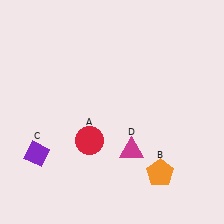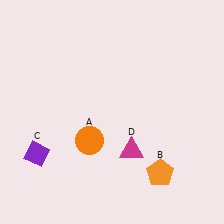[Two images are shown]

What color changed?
The circle (A) changed from red in Image 1 to orange in Image 2.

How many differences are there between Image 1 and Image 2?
There is 1 difference between the two images.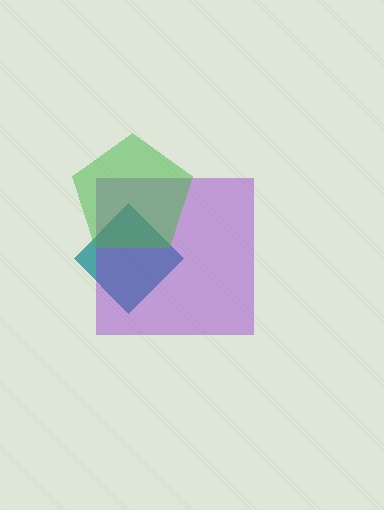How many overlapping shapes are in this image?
There are 3 overlapping shapes in the image.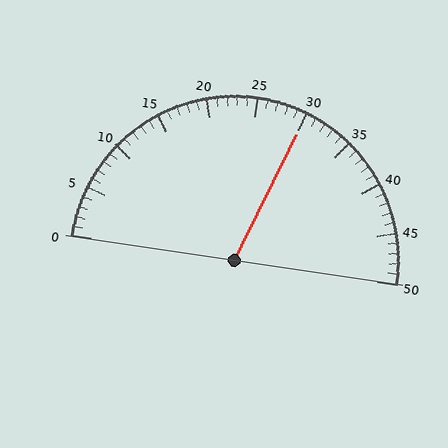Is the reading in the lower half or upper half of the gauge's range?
The reading is in the upper half of the range (0 to 50).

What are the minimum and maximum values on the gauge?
The gauge ranges from 0 to 50.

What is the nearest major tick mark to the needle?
The nearest major tick mark is 30.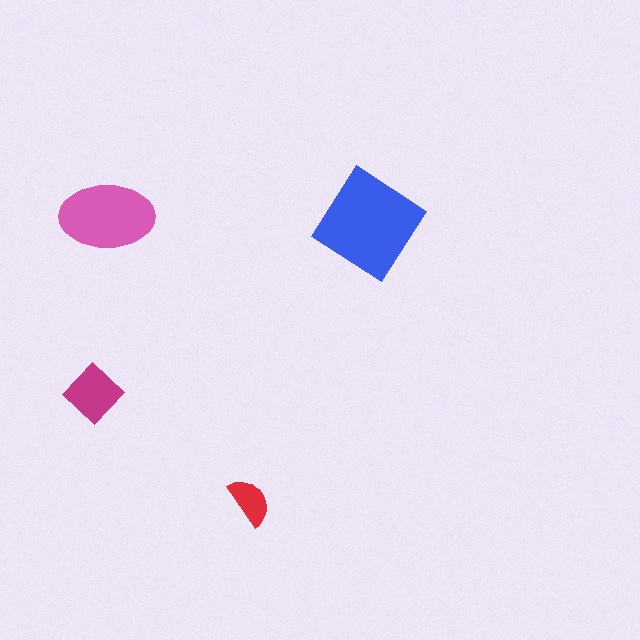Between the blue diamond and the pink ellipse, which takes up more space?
The blue diamond.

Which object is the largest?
The blue diamond.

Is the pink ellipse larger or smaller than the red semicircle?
Larger.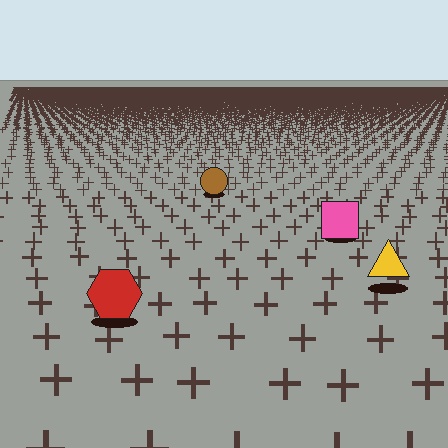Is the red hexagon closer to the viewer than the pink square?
Yes. The red hexagon is closer — you can tell from the texture gradient: the ground texture is coarser near it.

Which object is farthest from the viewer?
The brown circle is farthest from the viewer. It appears smaller and the ground texture around it is denser.